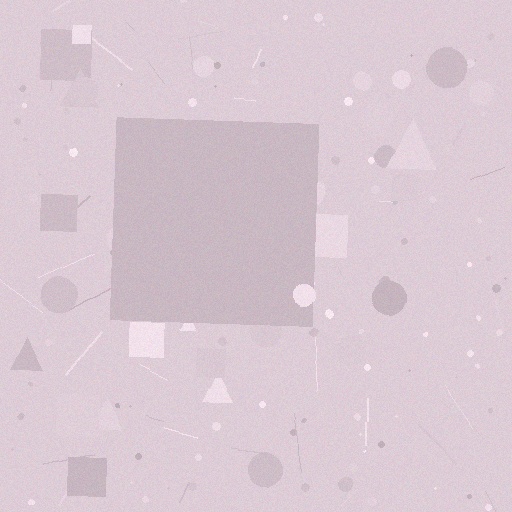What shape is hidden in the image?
A square is hidden in the image.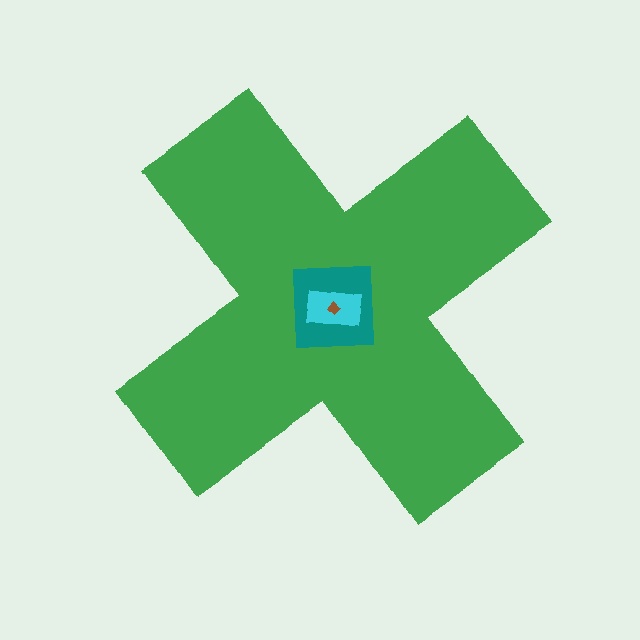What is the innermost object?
The brown diamond.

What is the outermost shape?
The green cross.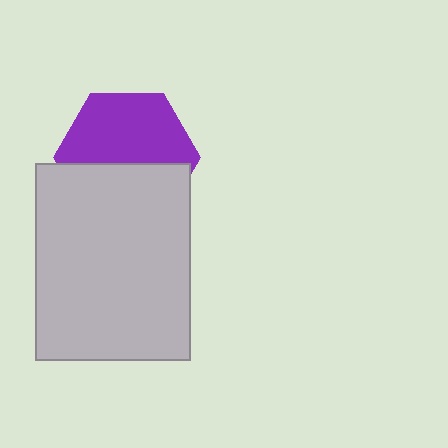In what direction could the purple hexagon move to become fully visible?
The purple hexagon could move up. That would shift it out from behind the light gray rectangle entirely.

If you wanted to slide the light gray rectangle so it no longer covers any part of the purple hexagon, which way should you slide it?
Slide it down — that is the most direct way to separate the two shapes.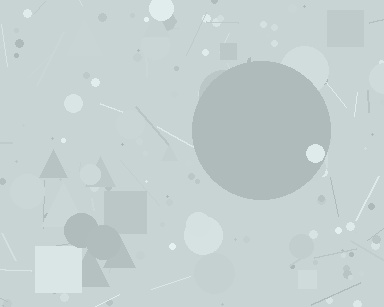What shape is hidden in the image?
A circle is hidden in the image.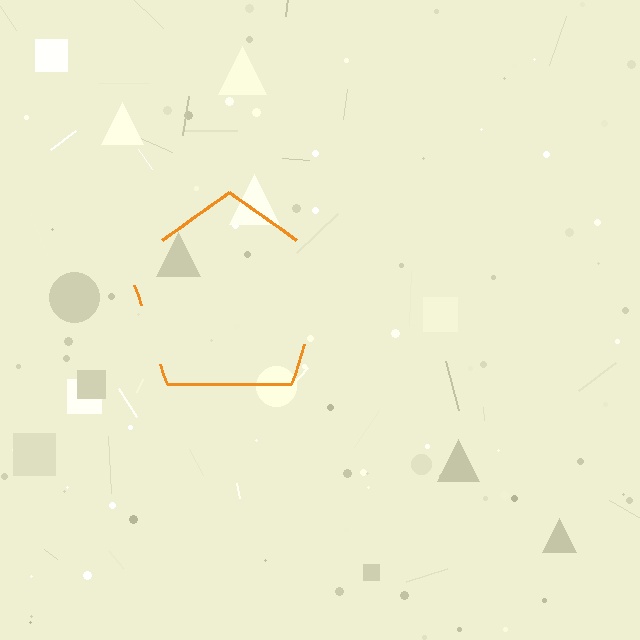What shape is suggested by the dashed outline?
The dashed outline suggests a pentagon.